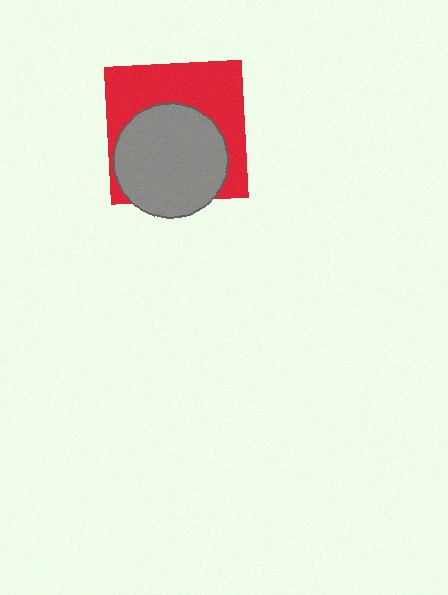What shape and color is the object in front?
The object in front is a gray circle.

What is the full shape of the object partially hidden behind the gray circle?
The partially hidden object is a red square.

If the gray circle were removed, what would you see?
You would see the complete red square.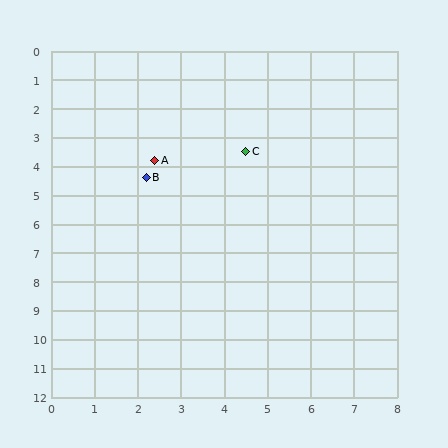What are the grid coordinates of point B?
Point B is at approximately (2.2, 4.4).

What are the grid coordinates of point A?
Point A is at approximately (2.4, 3.8).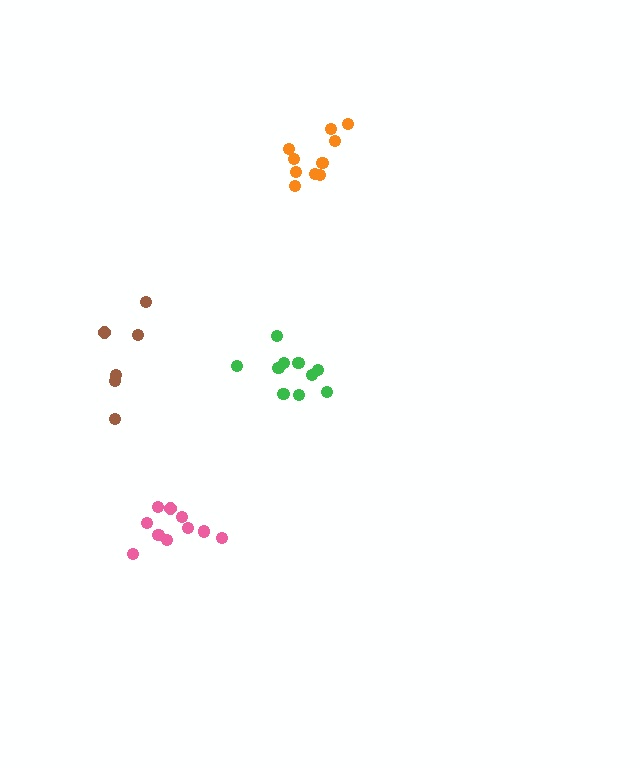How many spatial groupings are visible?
There are 4 spatial groupings.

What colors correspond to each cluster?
The clusters are colored: orange, brown, green, pink.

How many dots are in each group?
Group 1: 10 dots, Group 2: 6 dots, Group 3: 10 dots, Group 4: 10 dots (36 total).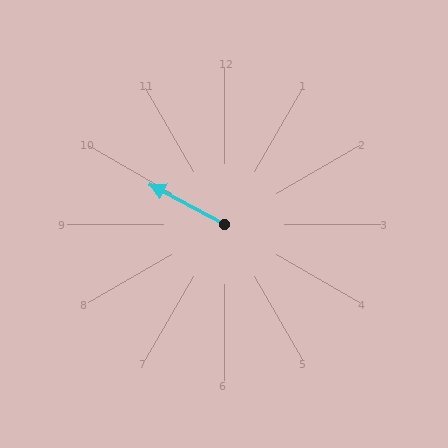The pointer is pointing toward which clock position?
Roughly 10 o'clock.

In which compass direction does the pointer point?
Northwest.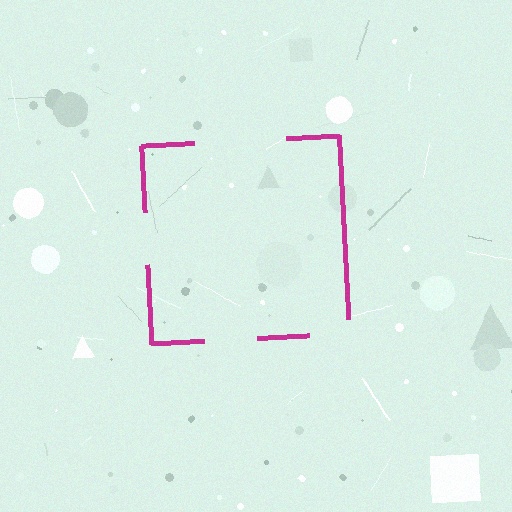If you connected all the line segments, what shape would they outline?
They would outline a square.